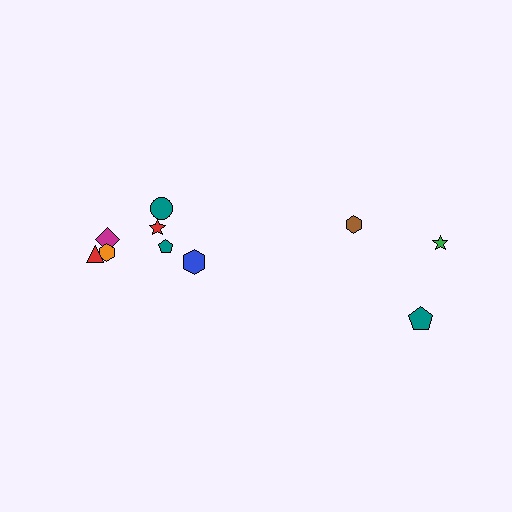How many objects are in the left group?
There are 7 objects.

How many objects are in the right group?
There are 3 objects.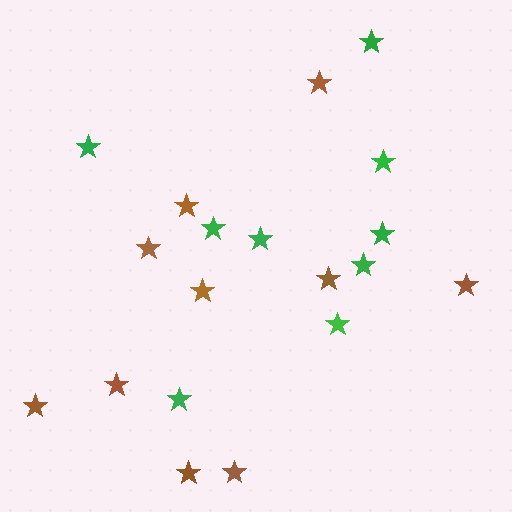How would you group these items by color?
There are 2 groups: one group of green stars (9) and one group of brown stars (10).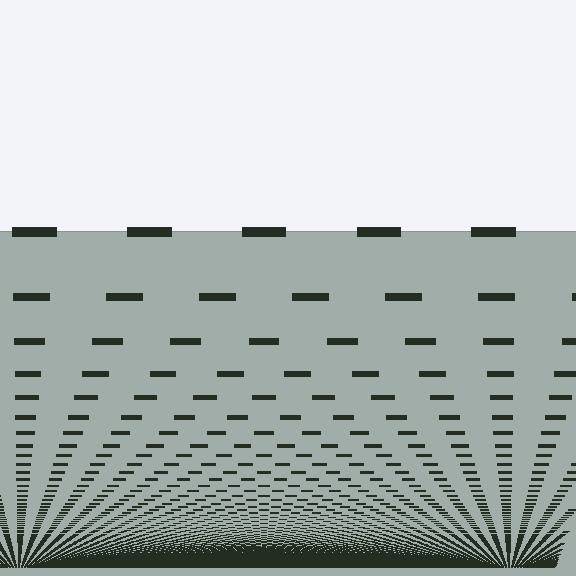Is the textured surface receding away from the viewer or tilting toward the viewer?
The surface appears to tilt toward the viewer. Texture elements get larger and sparser toward the top.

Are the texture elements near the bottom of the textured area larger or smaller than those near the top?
Smaller. The gradient is inverted — elements near the bottom are smaller and denser.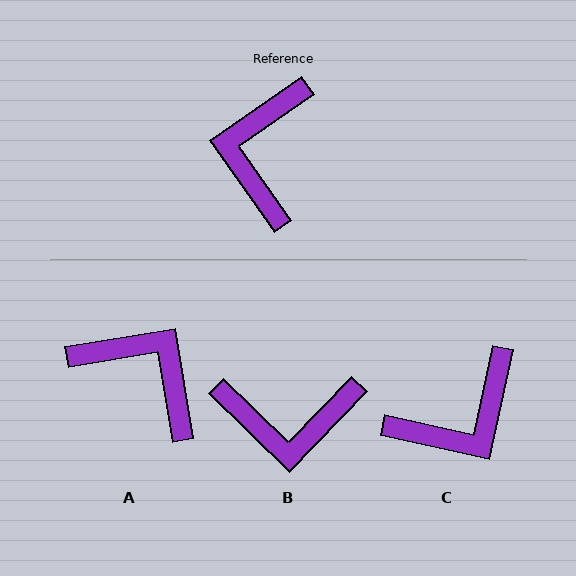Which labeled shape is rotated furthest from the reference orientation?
C, about 133 degrees away.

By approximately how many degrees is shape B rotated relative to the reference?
Approximately 101 degrees counter-clockwise.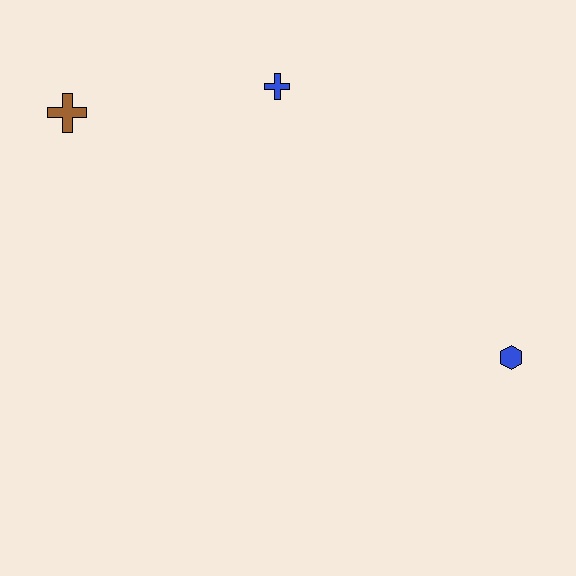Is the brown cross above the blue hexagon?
Yes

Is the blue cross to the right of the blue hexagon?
No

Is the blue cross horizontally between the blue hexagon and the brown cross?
Yes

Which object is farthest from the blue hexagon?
The brown cross is farthest from the blue hexagon.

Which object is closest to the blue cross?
The brown cross is closest to the blue cross.